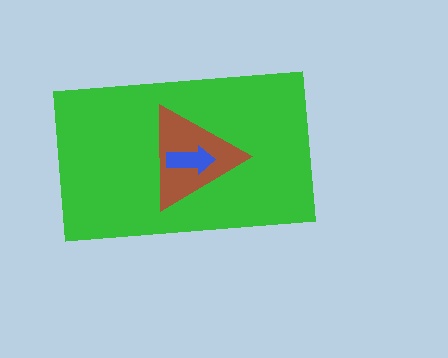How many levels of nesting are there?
3.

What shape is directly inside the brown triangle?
The blue arrow.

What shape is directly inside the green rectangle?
The brown triangle.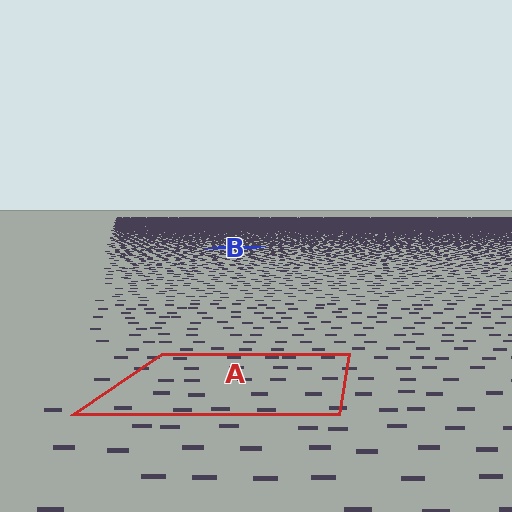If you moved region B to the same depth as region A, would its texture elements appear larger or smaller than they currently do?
They would appear larger. At a closer depth, the same texture elements are projected at a bigger on-screen size.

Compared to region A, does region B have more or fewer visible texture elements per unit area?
Region B has more texture elements per unit area — they are packed more densely because it is farther away.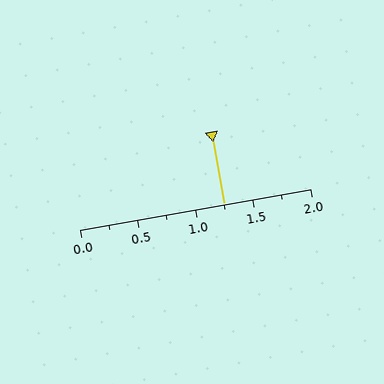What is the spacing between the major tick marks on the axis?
The major ticks are spaced 0.5 apart.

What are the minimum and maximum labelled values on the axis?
The axis runs from 0.0 to 2.0.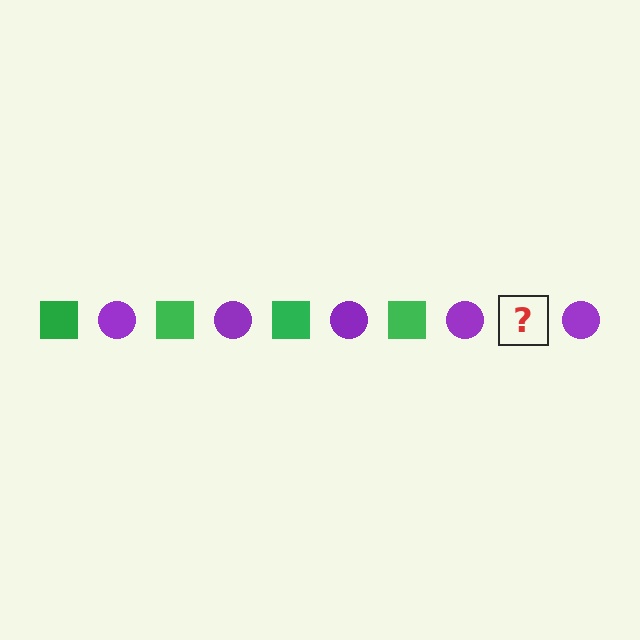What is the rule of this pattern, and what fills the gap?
The rule is that the pattern alternates between green square and purple circle. The gap should be filled with a green square.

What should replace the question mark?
The question mark should be replaced with a green square.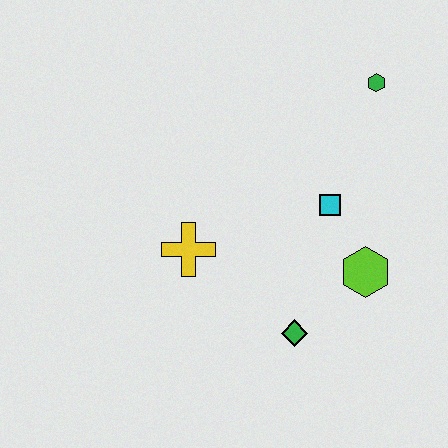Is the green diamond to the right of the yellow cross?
Yes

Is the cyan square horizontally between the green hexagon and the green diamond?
Yes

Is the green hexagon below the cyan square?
No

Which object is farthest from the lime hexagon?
The green hexagon is farthest from the lime hexagon.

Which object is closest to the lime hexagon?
The cyan square is closest to the lime hexagon.